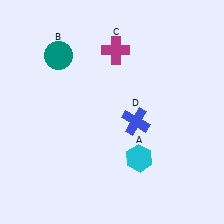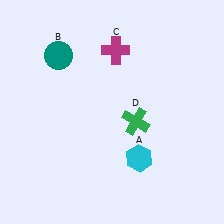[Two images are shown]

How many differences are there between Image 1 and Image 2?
There is 1 difference between the two images.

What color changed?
The cross (D) changed from blue in Image 1 to green in Image 2.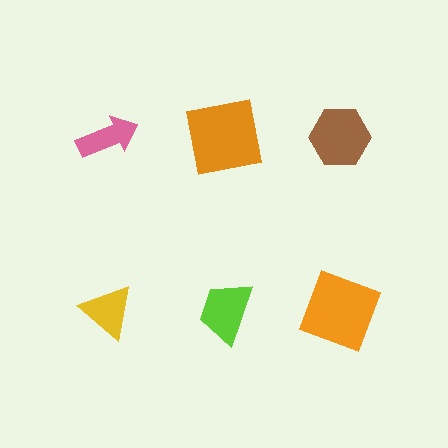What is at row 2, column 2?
A lime trapezoid.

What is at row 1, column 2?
An orange square.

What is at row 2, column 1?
A yellow triangle.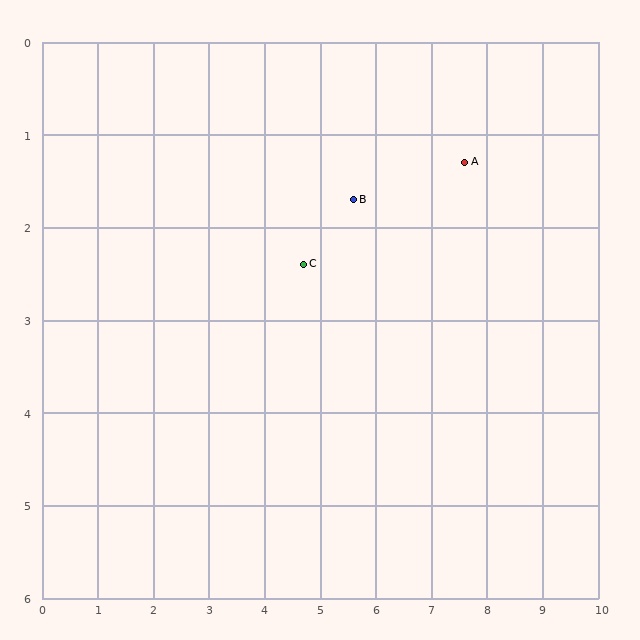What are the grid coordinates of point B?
Point B is at approximately (5.6, 1.7).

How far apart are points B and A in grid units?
Points B and A are about 2.0 grid units apart.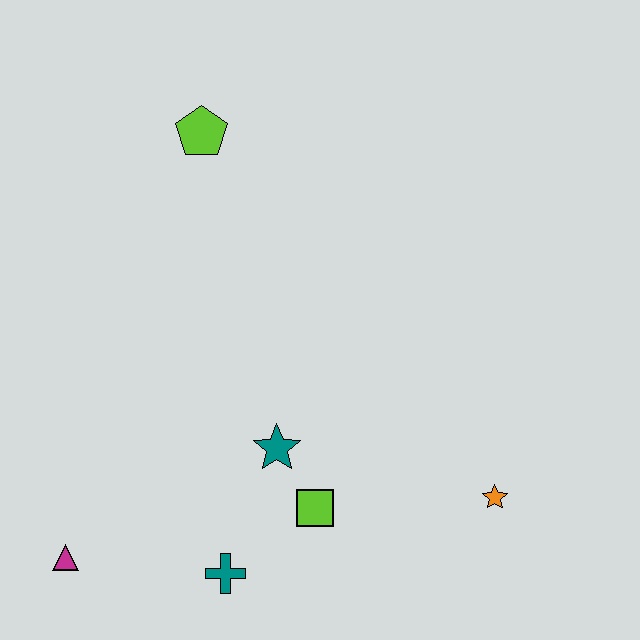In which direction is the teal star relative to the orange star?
The teal star is to the left of the orange star.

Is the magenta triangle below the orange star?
Yes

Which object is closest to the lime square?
The teal star is closest to the lime square.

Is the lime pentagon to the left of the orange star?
Yes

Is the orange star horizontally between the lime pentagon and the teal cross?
No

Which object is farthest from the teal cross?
The lime pentagon is farthest from the teal cross.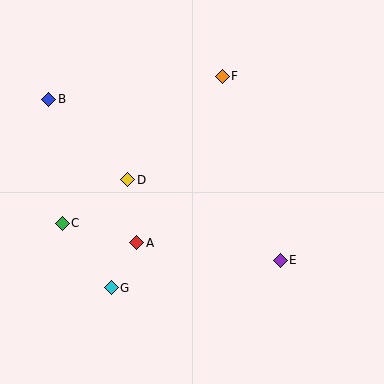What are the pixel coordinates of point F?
Point F is at (222, 76).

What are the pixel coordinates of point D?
Point D is at (128, 180).